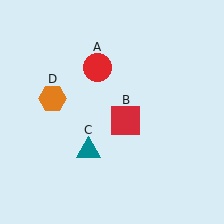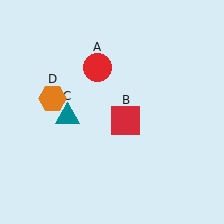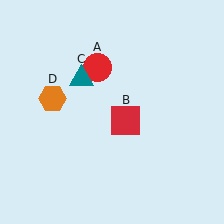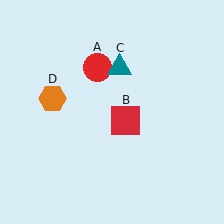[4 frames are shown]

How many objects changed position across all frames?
1 object changed position: teal triangle (object C).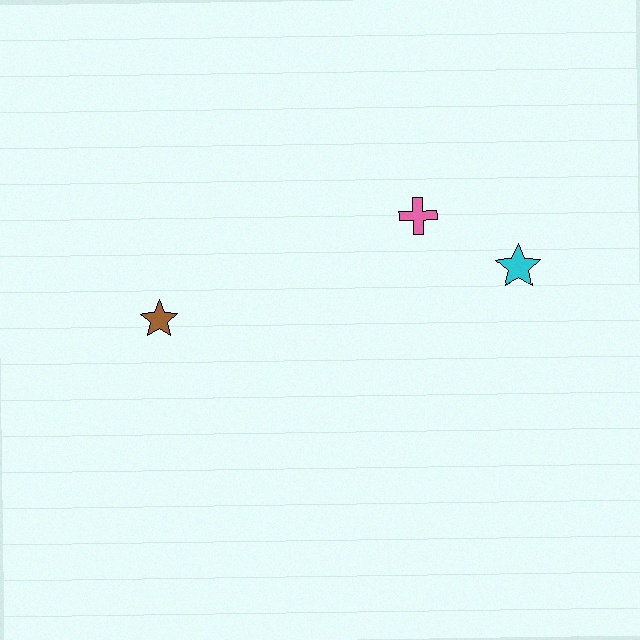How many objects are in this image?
There are 3 objects.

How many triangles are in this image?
There are no triangles.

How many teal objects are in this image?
There are no teal objects.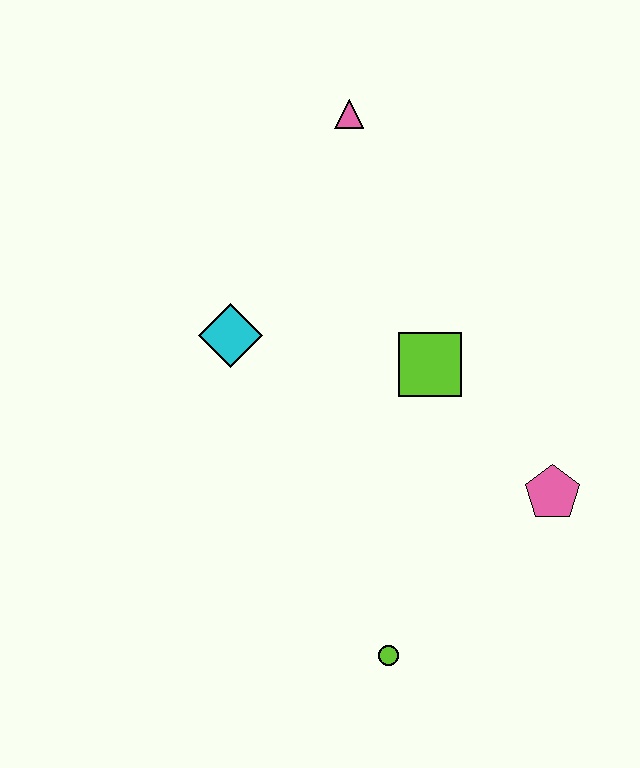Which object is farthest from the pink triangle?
The lime circle is farthest from the pink triangle.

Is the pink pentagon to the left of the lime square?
No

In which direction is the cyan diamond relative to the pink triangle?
The cyan diamond is below the pink triangle.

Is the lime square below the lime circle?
No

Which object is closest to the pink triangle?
The cyan diamond is closest to the pink triangle.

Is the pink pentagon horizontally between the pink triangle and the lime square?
No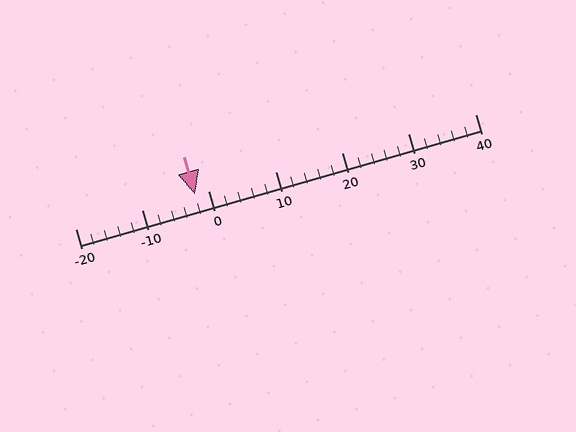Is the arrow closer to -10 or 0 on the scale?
The arrow is closer to 0.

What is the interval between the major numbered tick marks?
The major tick marks are spaced 10 units apart.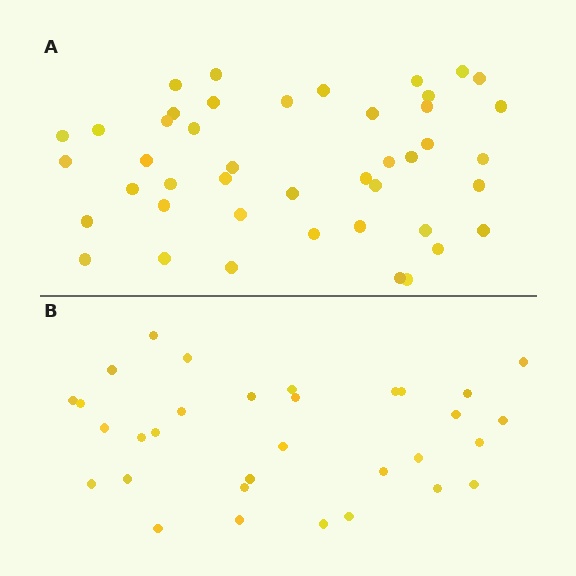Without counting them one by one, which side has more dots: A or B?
Region A (the top region) has more dots.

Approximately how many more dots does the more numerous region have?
Region A has roughly 12 or so more dots than region B.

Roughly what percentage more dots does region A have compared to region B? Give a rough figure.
About 40% more.